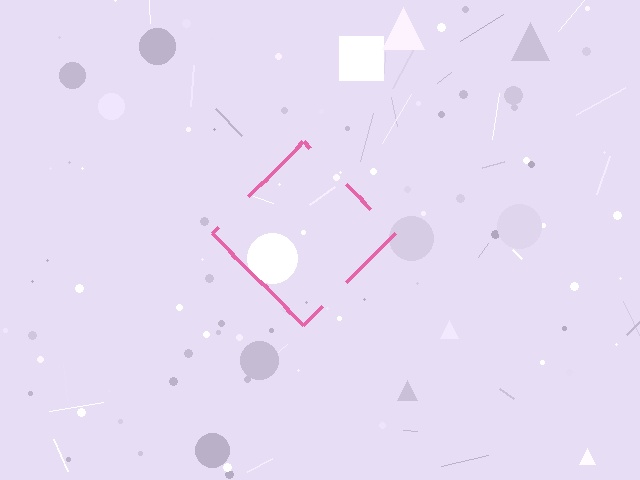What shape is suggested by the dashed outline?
The dashed outline suggests a diamond.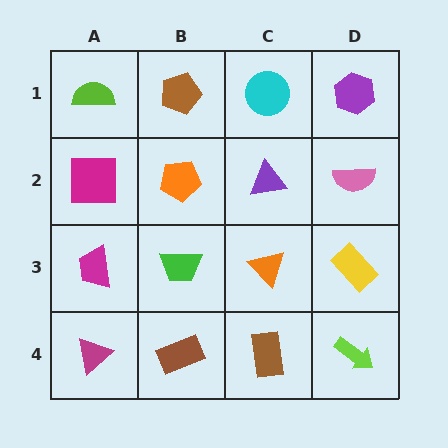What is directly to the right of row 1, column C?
A purple hexagon.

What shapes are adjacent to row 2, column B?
A brown pentagon (row 1, column B), a green trapezoid (row 3, column B), a magenta square (row 2, column A), a purple triangle (row 2, column C).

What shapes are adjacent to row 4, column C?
An orange triangle (row 3, column C), a brown rectangle (row 4, column B), a lime arrow (row 4, column D).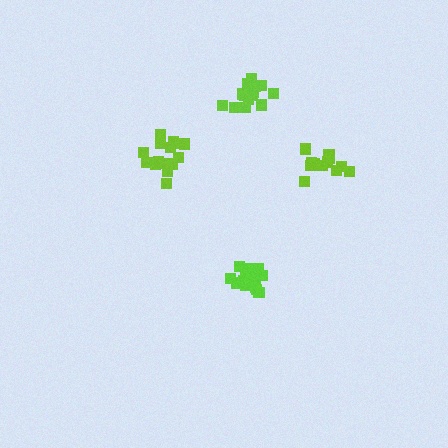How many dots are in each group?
Group 1: 17 dots, Group 2: 13 dots, Group 3: 16 dots, Group 4: 14 dots (60 total).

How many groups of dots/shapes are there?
There are 4 groups.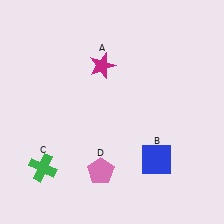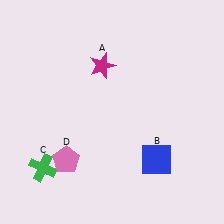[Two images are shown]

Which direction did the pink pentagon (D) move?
The pink pentagon (D) moved left.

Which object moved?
The pink pentagon (D) moved left.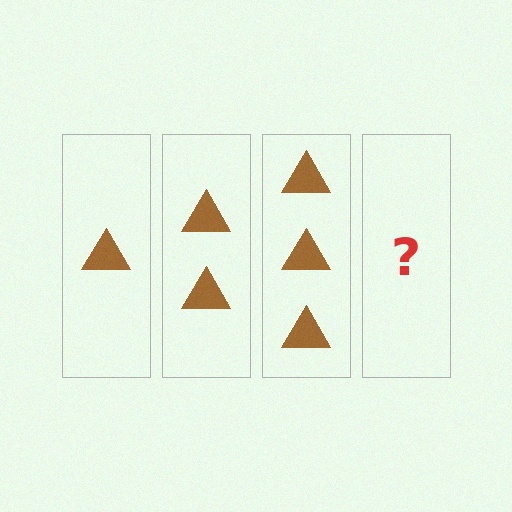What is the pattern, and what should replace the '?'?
The pattern is that each step adds one more triangle. The '?' should be 4 triangles.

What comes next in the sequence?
The next element should be 4 triangles.